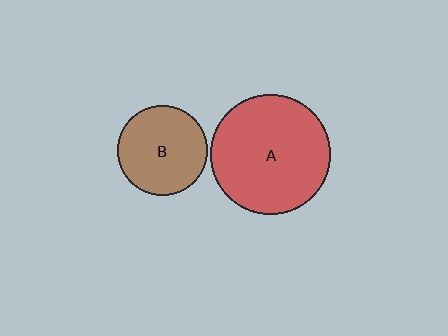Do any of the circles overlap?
No, none of the circles overlap.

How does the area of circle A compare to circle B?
Approximately 1.8 times.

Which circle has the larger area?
Circle A (red).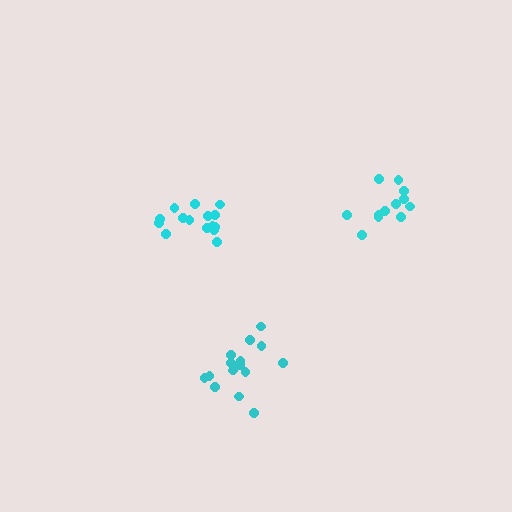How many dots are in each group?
Group 1: 15 dots, Group 2: 15 dots, Group 3: 12 dots (42 total).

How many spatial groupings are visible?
There are 3 spatial groupings.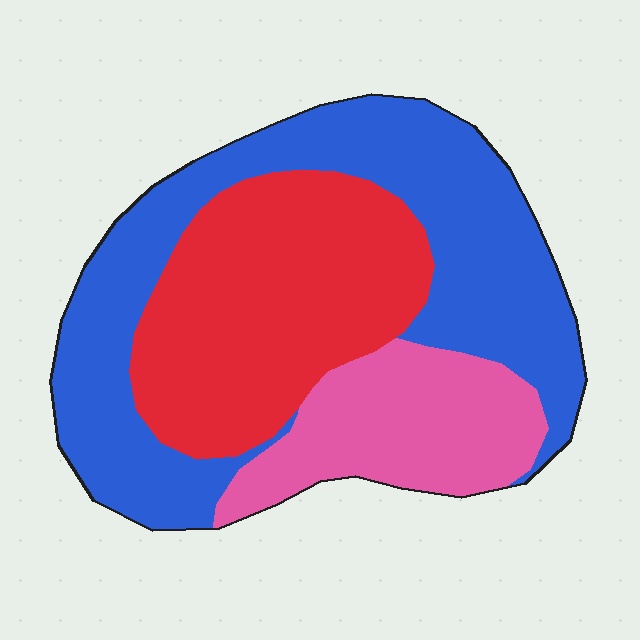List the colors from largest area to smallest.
From largest to smallest: blue, red, pink.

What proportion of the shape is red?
Red takes up between a third and a half of the shape.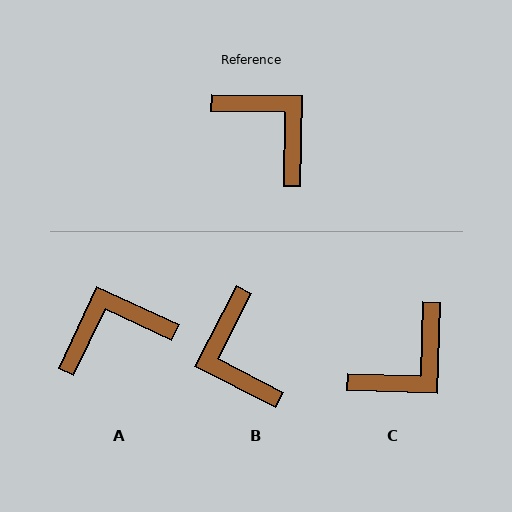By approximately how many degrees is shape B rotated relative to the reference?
Approximately 154 degrees counter-clockwise.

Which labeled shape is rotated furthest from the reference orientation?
B, about 154 degrees away.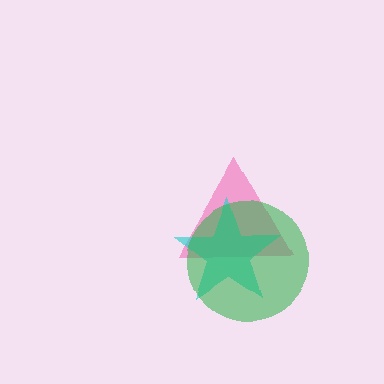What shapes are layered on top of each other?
The layered shapes are: a pink triangle, a cyan star, a green circle.